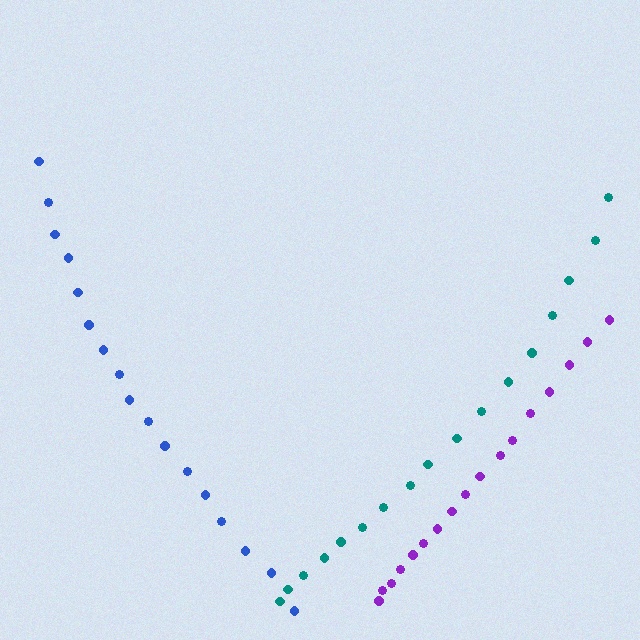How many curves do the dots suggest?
There are 3 distinct paths.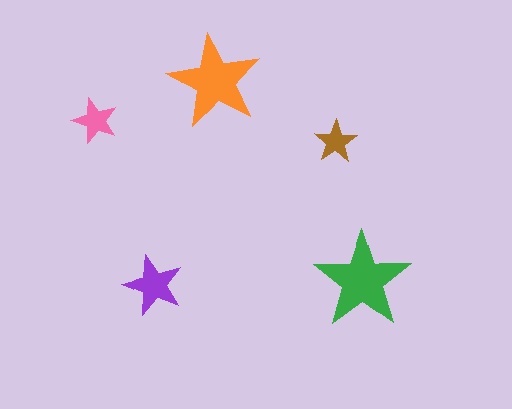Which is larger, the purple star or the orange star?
The orange one.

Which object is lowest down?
The purple star is bottommost.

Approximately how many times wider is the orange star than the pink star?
About 2 times wider.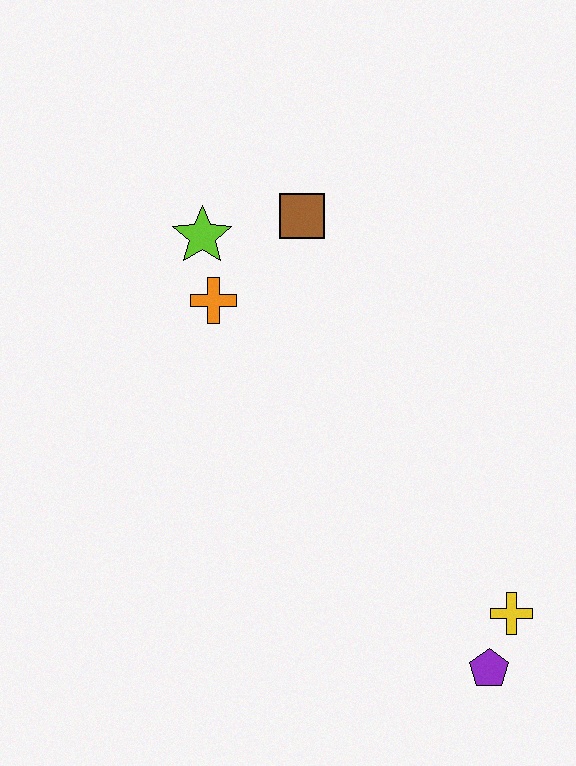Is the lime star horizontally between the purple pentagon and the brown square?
No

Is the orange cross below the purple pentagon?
No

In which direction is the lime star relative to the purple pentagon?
The lime star is above the purple pentagon.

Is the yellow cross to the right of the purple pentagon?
Yes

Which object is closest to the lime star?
The orange cross is closest to the lime star.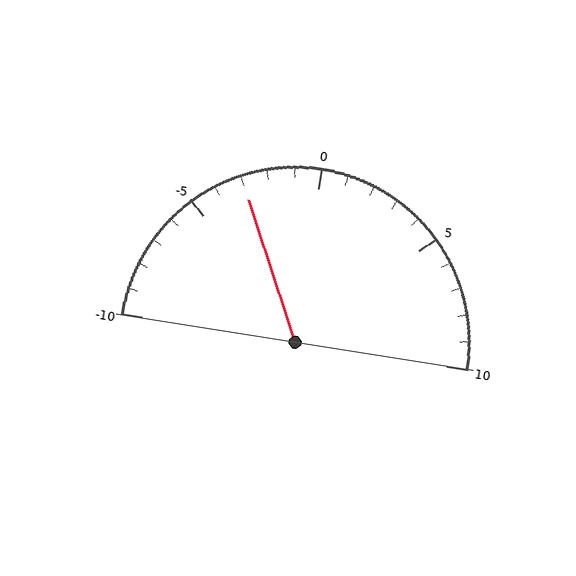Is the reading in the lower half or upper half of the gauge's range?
The reading is in the lower half of the range (-10 to 10).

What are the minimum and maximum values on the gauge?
The gauge ranges from -10 to 10.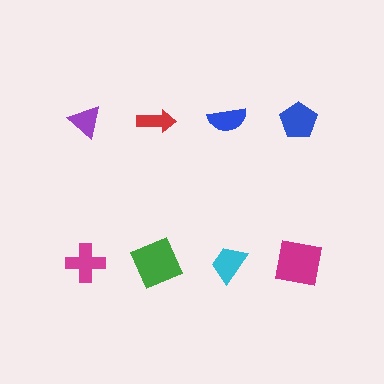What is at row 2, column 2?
A green square.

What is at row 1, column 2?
A red arrow.